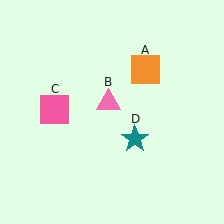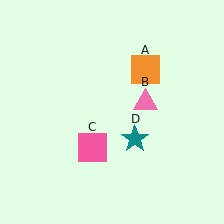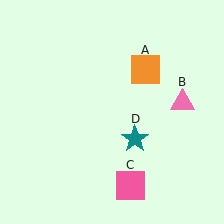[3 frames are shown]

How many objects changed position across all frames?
2 objects changed position: pink triangle (object B), pink square (object C).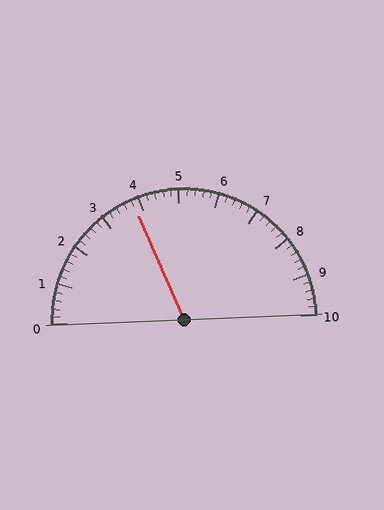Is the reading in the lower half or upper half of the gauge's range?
The reading is in the lower half of the range (0 to 10).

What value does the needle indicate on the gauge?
The needle indicates approximately 3.8.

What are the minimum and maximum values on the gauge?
The gauge ranges from 0 to 10.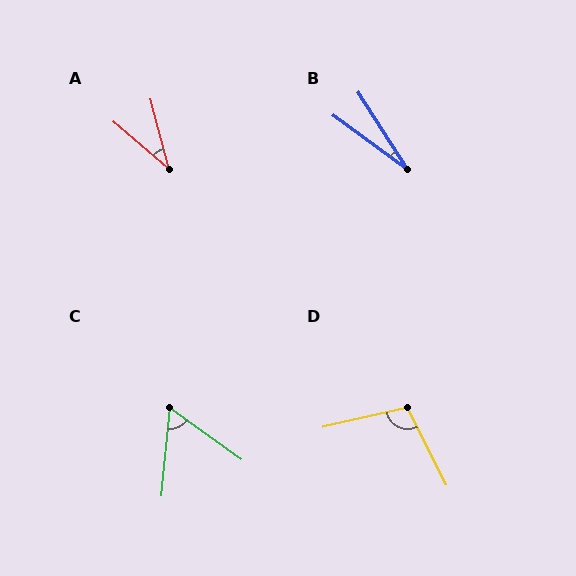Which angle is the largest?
D, at approximately 103 degrees.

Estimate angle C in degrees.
Approximately 60 degrees.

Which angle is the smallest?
B, at approximately 21 degrees.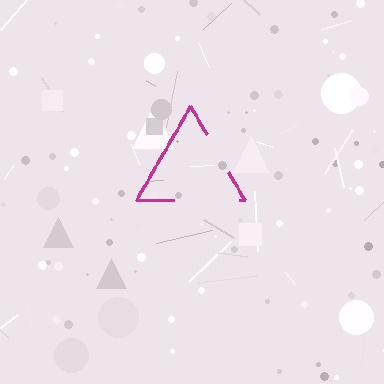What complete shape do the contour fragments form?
The contour fragments form a triangle.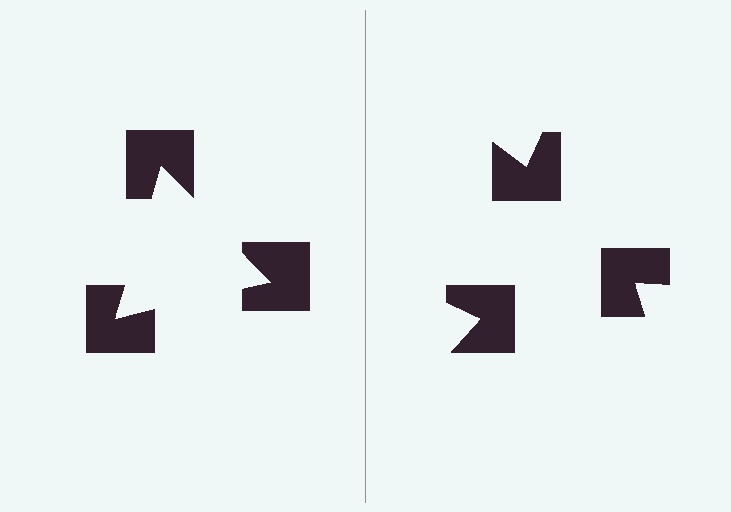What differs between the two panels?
The notched squares are positioned identically on both sides; only the wedge orientations differ. On the left they align to a triangle; on the right they are misaligned.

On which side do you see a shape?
An illusory triangle appears on the left side. On the right side the wedge cuts are rotated, so no coherent shape forms.